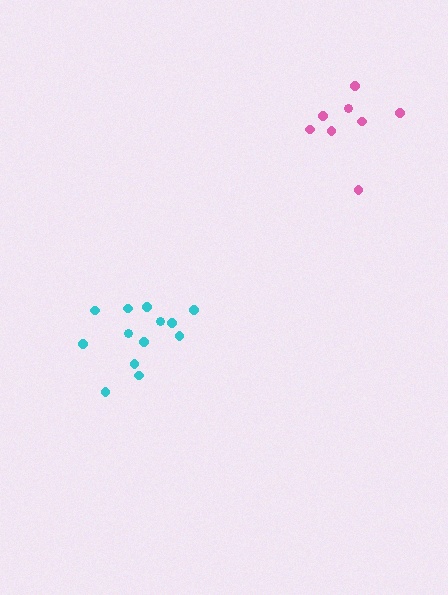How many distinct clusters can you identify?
There are 2 distinct clusters.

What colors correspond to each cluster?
The clusters are colored: cyan, pink.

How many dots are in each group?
Group 1: 13 dots, Group 2: 8 dots (21 total).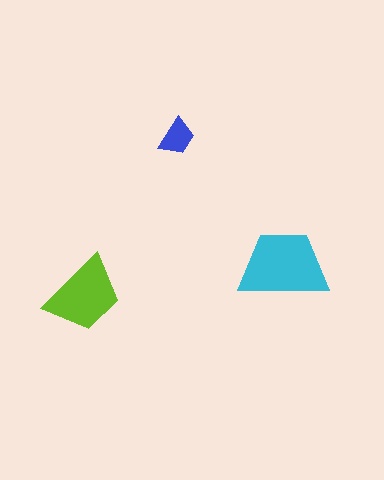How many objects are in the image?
There are 3 objects in the image.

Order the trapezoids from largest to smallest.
the cyan one, the lime one, the blue one.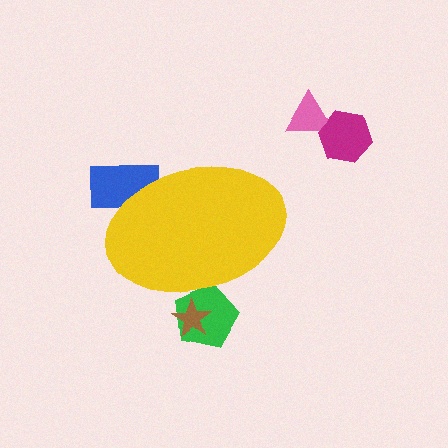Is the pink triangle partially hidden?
No, the pink triangle is fully visible.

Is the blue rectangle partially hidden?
Yes, the blue rectangle is partially hidden behind the yellow ellipse.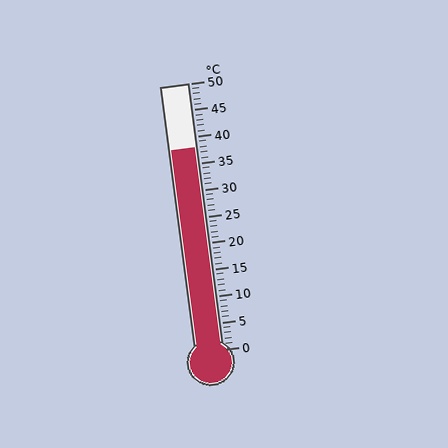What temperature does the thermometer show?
The thermometer shows approximately 38°C.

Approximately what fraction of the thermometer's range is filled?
The thermometer is filled to approximately 75% of its range.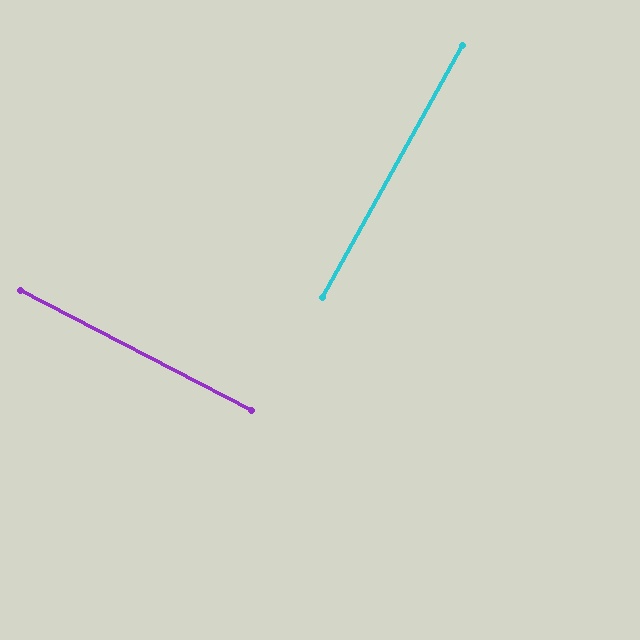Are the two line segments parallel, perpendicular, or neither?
Perpendicular — they meet at approximately 88°.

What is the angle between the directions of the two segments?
Approximately 88 degrees.